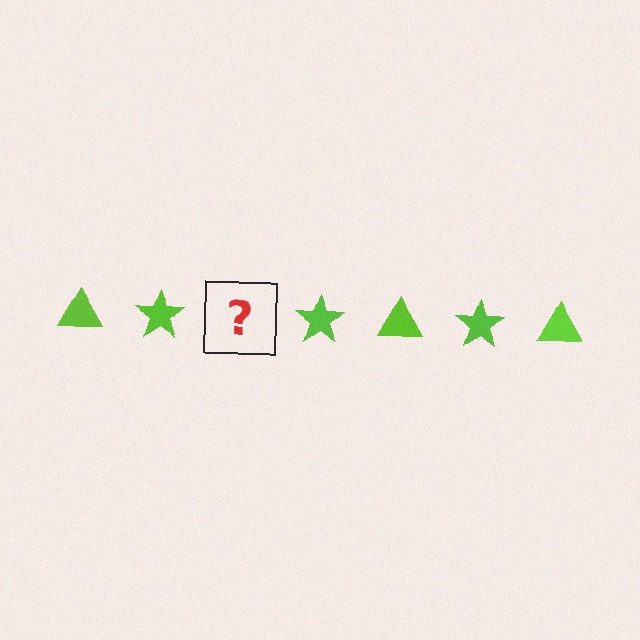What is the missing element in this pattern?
The missing element is a lime triangle.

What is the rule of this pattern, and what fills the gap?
The rule is that the pattern cycles through triangle, star shapes in lime. The gap should be filled with a lime triangle.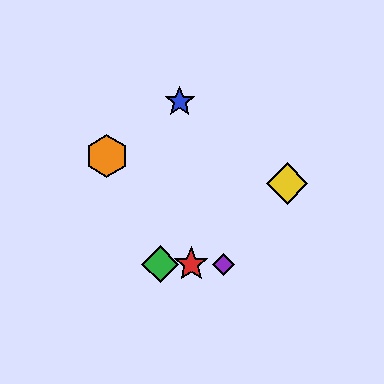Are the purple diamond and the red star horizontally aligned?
Yes, both are at y≈264.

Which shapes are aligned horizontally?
The red star, the green diamond, the purple diamond are aligned horizontally.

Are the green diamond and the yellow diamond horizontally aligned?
No, the green diamond is at y≈264 and the yellow diamond is at y≈184.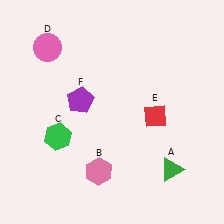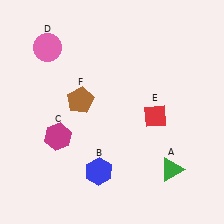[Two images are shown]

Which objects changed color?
B changed from pink to blue. C changed from green to magenta. F changed from purple to brown.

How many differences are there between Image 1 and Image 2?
There are 3 differences between the two images.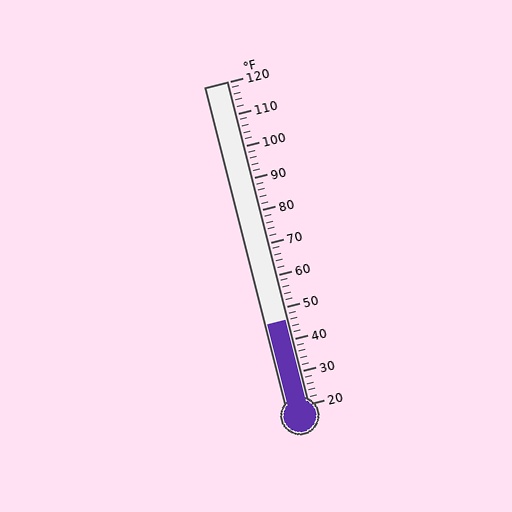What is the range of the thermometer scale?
The thermometer scale ranges from 20°F to 120°F.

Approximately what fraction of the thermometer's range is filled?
The thermometer is filled to approximately 25% of its range.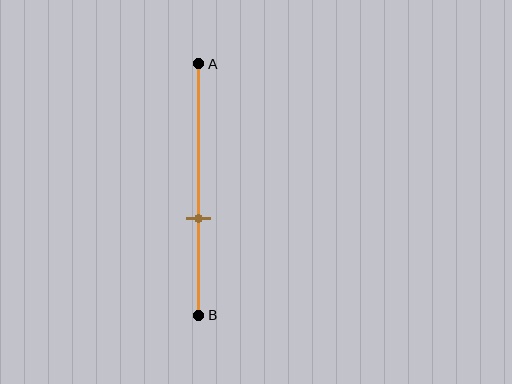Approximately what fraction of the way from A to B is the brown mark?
The brown mark is approximately 60% of the way from A to B.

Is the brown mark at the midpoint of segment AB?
No, the mark is at about 60% from A, not at the 50% midpoint.